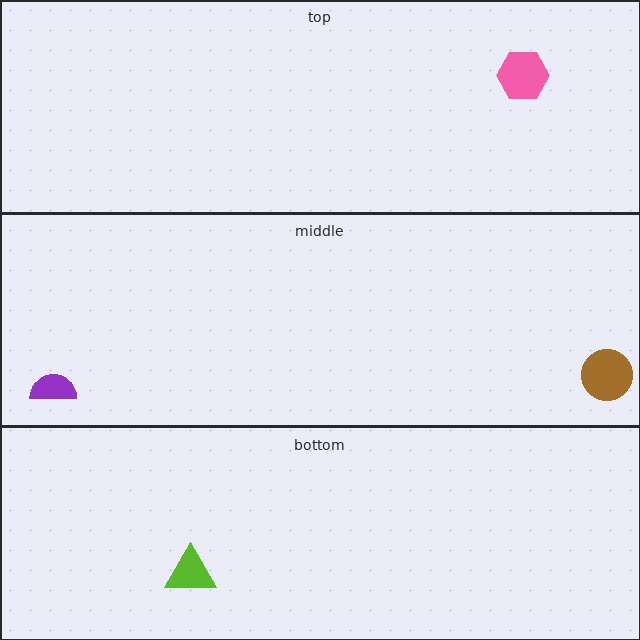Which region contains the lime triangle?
The bottom region.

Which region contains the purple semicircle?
The middle region.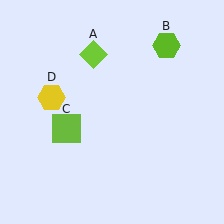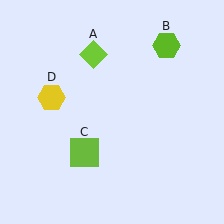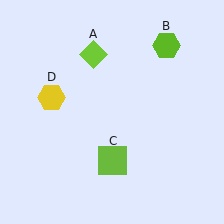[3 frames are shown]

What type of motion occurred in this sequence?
The lime square (object C) rotated counterclockwise around the center of the scene.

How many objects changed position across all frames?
1 object changed position: lime square (object C).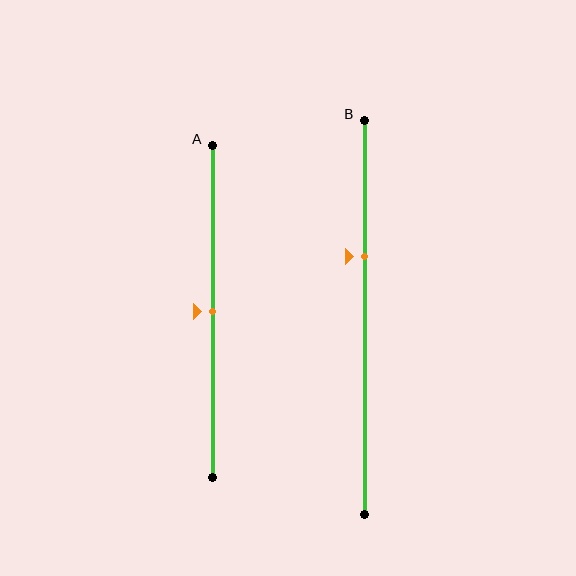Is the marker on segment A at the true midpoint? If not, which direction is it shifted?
Yes, the marker on segment A is at the true midpoint.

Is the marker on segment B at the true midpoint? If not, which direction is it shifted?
No, the marker on segment B is shifted upward by about 15% of the segment length.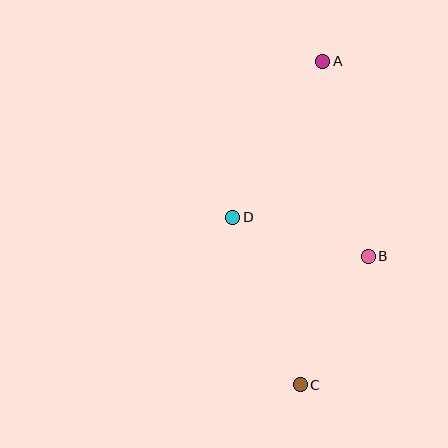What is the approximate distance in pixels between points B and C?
The distance between B and C is approximately 145 pixels.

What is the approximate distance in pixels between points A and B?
The distance between A and B is approximately 201 pixels.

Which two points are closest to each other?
Points B and D are closest to each other.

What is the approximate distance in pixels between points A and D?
The distance between A and D is approximately 180 pixels.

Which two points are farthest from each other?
Points A and C are farthest from each other.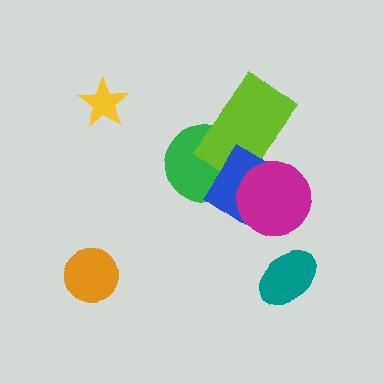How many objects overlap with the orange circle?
0 objects overlap with the orange circle.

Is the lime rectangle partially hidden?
Yes, it is partially covered by another shape.